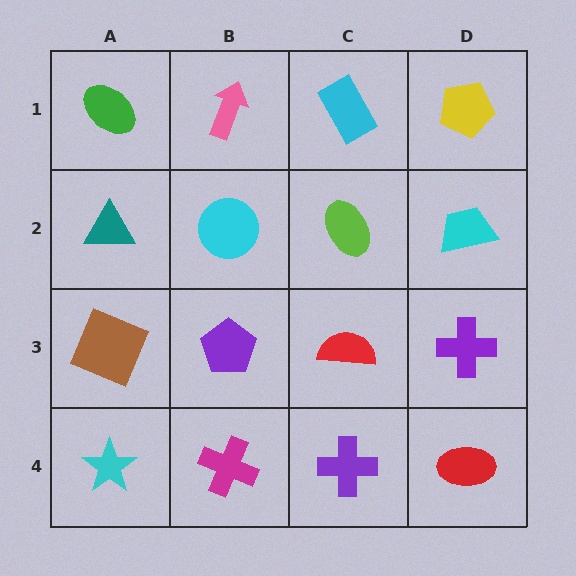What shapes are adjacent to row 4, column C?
A red semicircle (row 3, column C), a magenta cross (row 4, column B), a red ellipse (row 4, column D).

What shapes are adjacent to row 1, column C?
A lime ellipse (row 2, column C), a pink arrow (row 1, column B), a yellow pentagon (row 1, column D).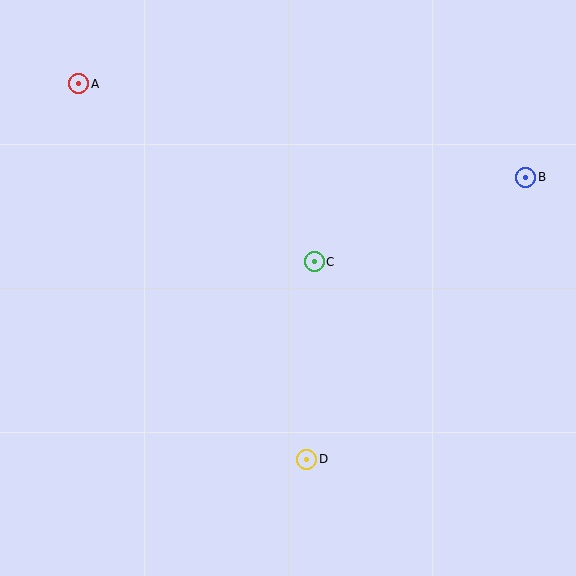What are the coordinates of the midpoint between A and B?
The midpoint between A and B is at (302, 130).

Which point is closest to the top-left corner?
Point A is closest to the top-left corner.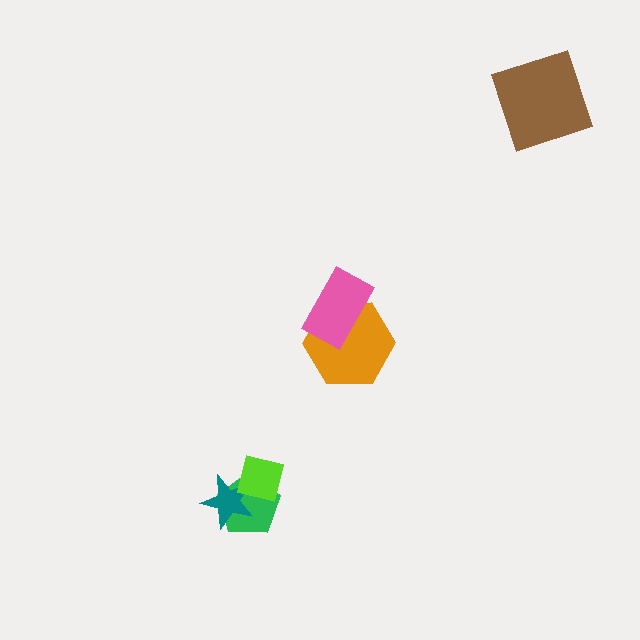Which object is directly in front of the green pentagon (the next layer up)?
The teal star is directly in front of the green pentagon.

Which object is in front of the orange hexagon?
The pink rectangle is in front of the orange hexagon.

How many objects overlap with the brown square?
0 objects overlap with the brown square.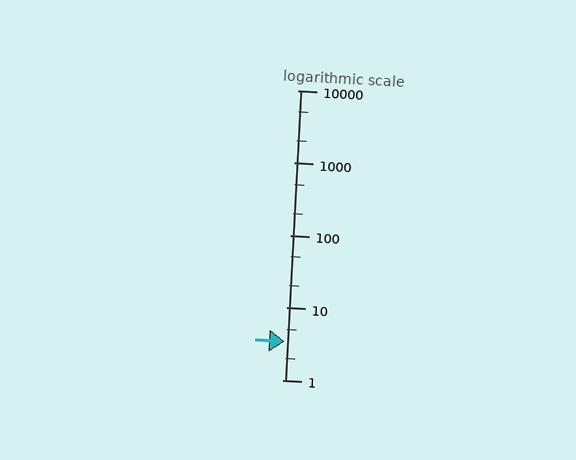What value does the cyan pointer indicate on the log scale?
The pointer indicates approximately 3.4.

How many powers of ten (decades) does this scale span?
The scale spans 4 decades, from 1 to 10000.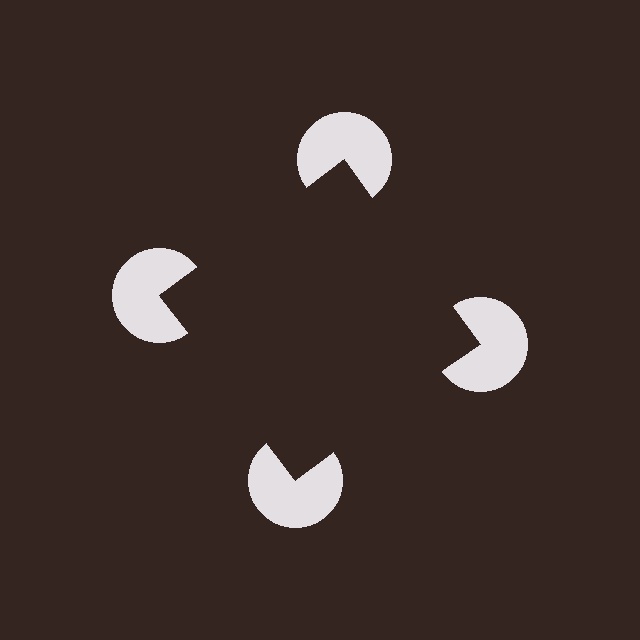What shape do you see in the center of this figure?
An illusory square — its edges are inferred from the aligned wedge cuts in the pac-man discs, not physically drawn.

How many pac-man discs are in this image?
There are 4 — one at each vertex of the illusory square.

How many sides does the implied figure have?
4 sides.